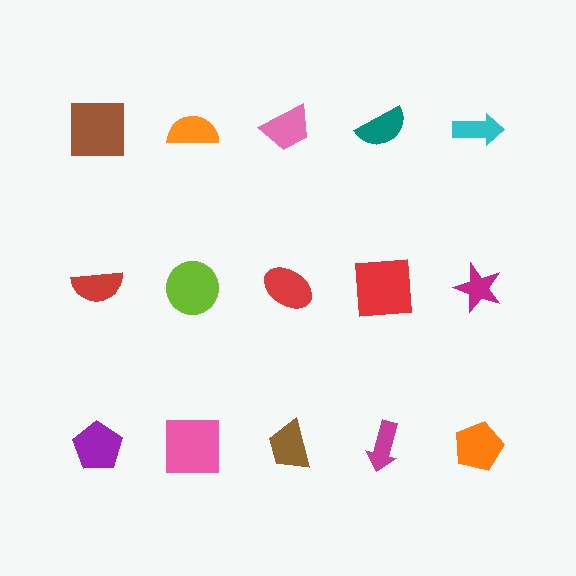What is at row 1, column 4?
A teal semicircle.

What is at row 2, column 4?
A red square.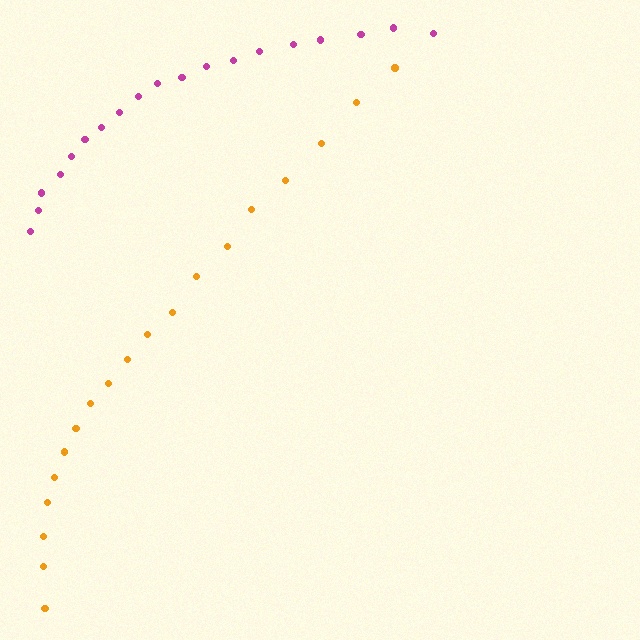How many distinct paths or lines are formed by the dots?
There are 2 distinct paths.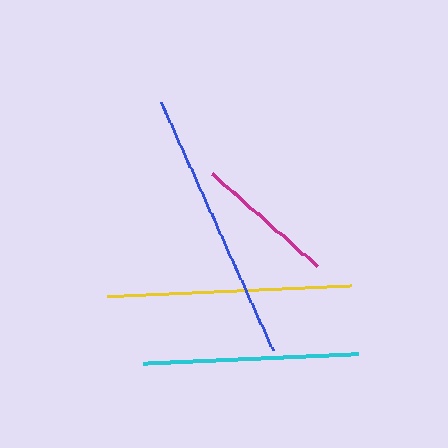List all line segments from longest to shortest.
From longest to shortest: blue, yellow, cyan, magenta.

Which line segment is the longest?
The blue line is the longest at approximately 272 pixels.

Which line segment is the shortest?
The magenta line is the shortest at approximately 140 pixels.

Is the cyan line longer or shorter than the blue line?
The blue line is longer than the cyan line.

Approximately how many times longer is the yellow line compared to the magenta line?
The yellow line is approximately 1.7 times the length of the magenta line.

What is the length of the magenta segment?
The magenta segment is approximately 140 pixels long.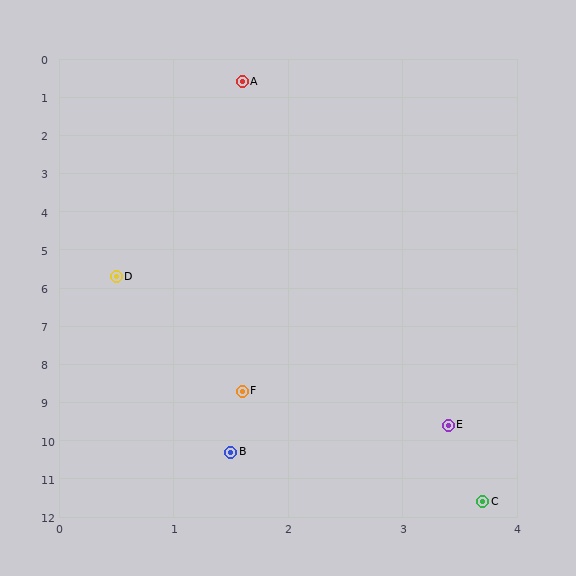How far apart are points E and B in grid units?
Points E and B are about 2.0 grid units apart.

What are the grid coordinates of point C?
Point C is at approximately (3.7, 11.6).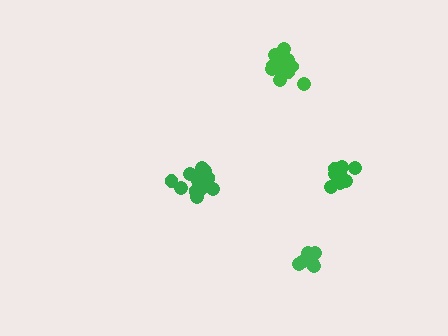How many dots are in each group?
Group 1: 10 dots, Group 2: 14 dots, Group 3: 14 dots, Group 4: 9 dots (47 total).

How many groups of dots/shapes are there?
There are 4 groups.